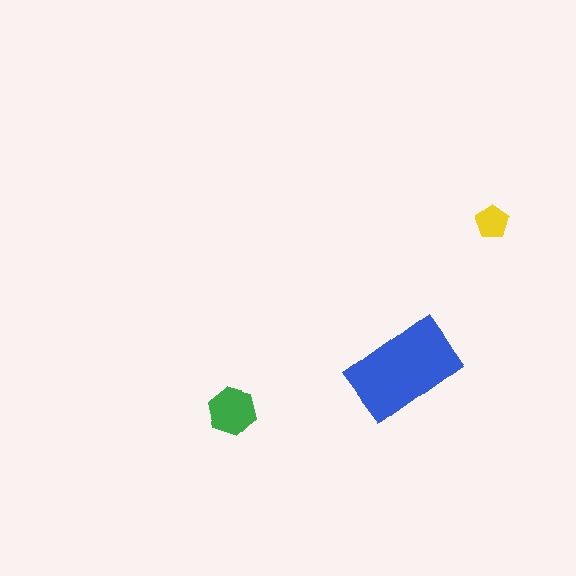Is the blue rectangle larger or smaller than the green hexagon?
Larger.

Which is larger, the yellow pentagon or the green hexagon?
The green hexagon.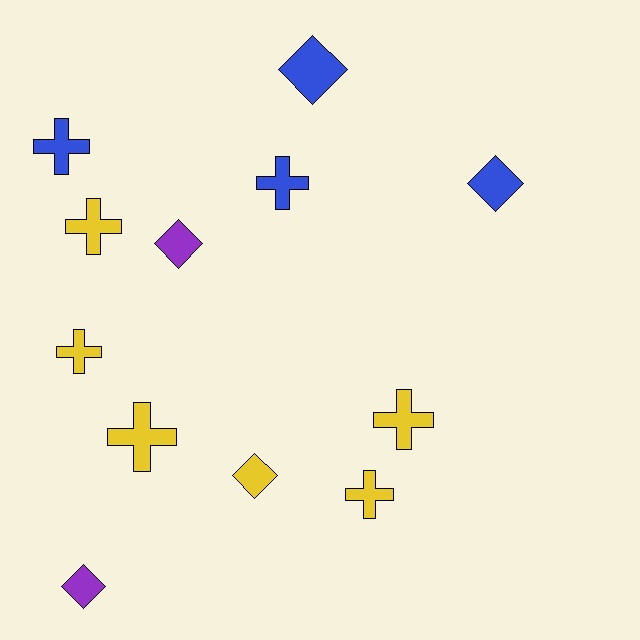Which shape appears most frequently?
Cross, with 7 objects.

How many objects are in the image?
There are 12 objects.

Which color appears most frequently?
Yellow, with 6 objects.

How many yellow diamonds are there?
There is 1 yellow diamond.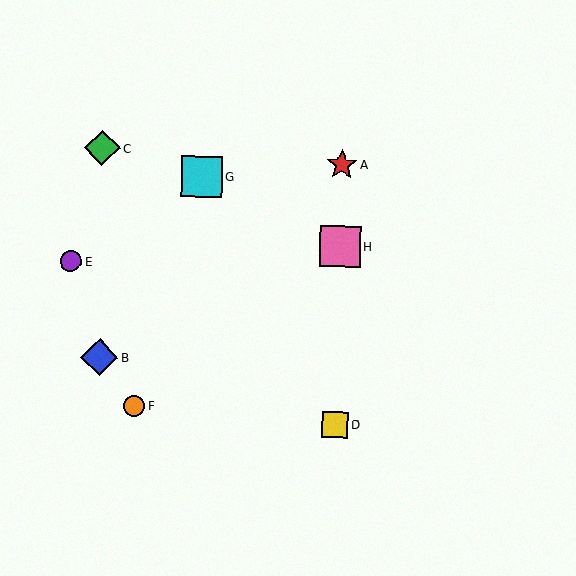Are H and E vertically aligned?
No, H is at x≈340 and E is at x≈71.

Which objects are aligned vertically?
Objects A, D, H are aligned vertically.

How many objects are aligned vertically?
3 objects (A, D, H) are aligned vertically.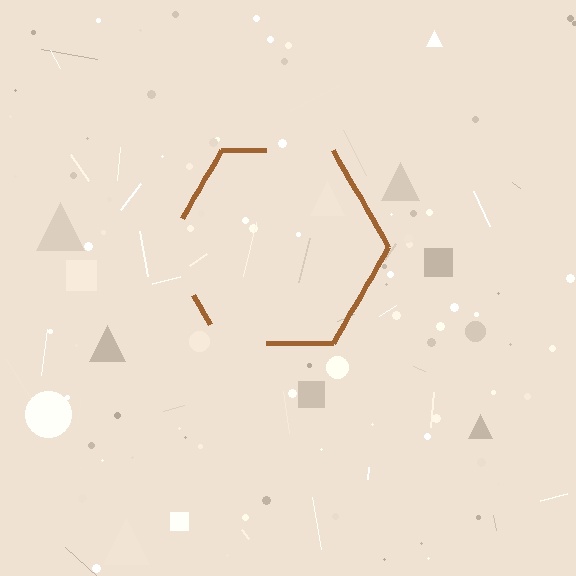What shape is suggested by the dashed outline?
The dashed outline suggests a hexagon.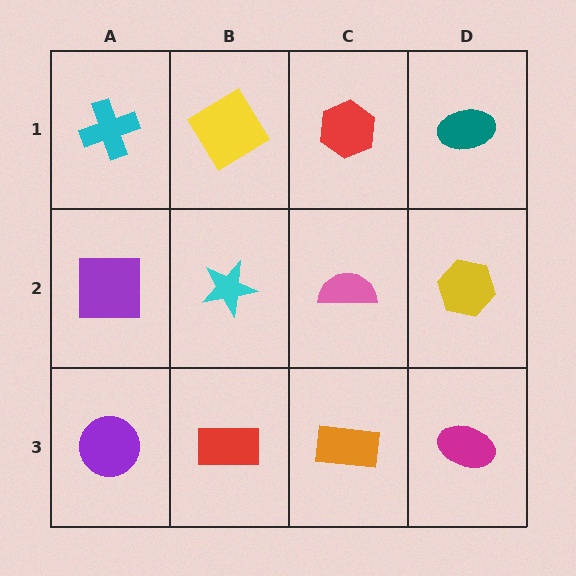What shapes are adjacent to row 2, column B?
A yellow diamond (row 1, column B), a red rectangle (row 3, column B), a purple square (row 2, column A), a pink semicircle (row 2, column C).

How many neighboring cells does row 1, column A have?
2.